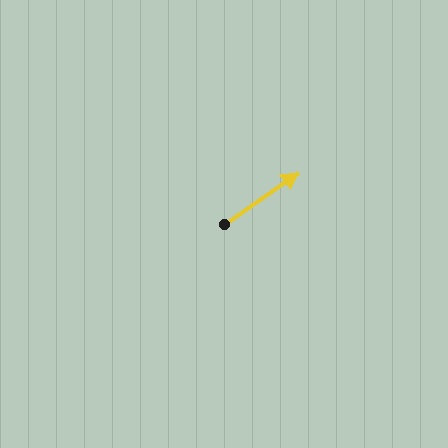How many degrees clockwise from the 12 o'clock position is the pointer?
Approximately 55 degrees.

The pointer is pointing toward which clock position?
Roughly 2 o'clock.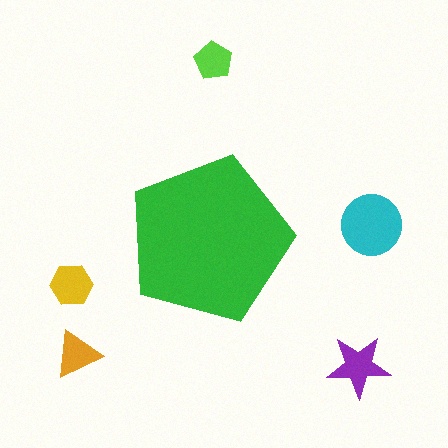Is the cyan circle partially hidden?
No, the cyan circle is fully visible.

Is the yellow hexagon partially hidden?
No, the yellow hexagon is fully visible.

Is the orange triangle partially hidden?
No, the orange triangle is fully visible.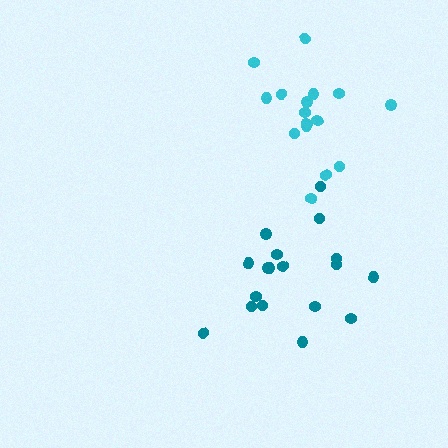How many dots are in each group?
Group 1: 18 dots, Group 2: 16 dots (34 total).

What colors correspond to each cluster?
The clusters are colored: teal, cyan.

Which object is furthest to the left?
The teal cluster is leftmost.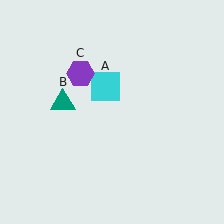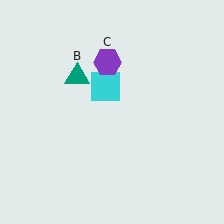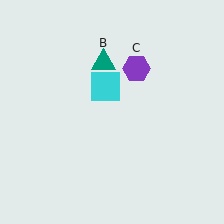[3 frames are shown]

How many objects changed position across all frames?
2 objects changed position: teal triangle (object B), purple hexagon (object C).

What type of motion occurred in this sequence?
The teal triangle (object B), purple hexagon (object C) rotated clockwise around the center of the scene.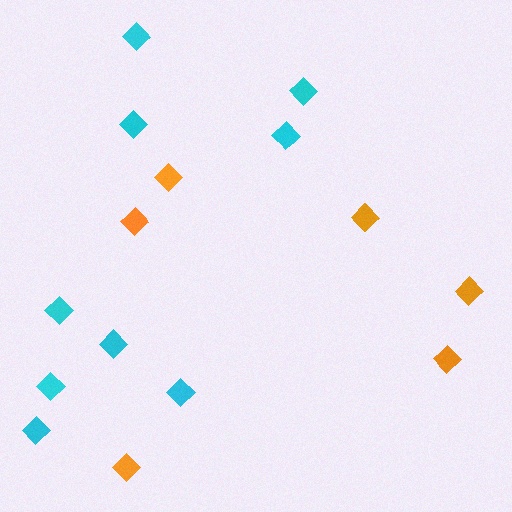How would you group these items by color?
There are 2 groups: one group of cyan diamonds (9) and one group of orange diamonds (6).